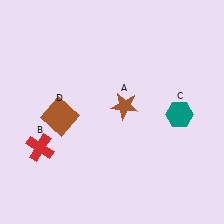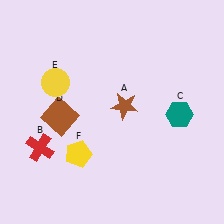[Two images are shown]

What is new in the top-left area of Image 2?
A yellow circle (E) was added in the top-left area of Image 2.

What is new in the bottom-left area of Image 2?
A yellow pentagon (F) was added in the bottom-left area of Image 2.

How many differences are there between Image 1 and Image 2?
There are 2 differences between the two images.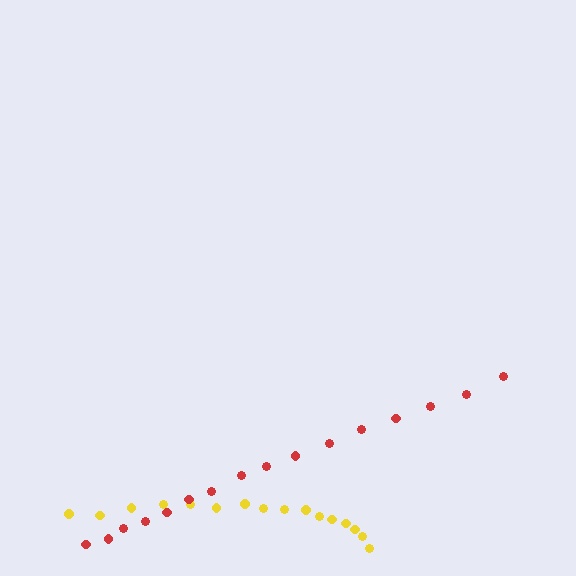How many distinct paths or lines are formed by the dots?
There are 2 distinct paths.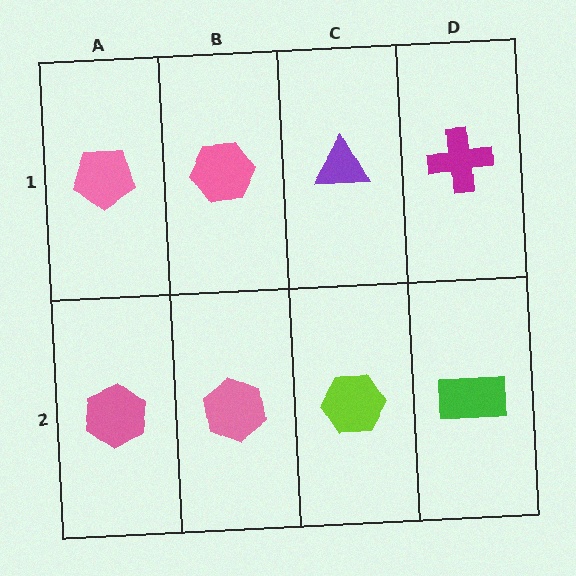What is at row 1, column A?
A pink pentagon.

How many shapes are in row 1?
4 shapes.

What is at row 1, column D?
A magenta cross.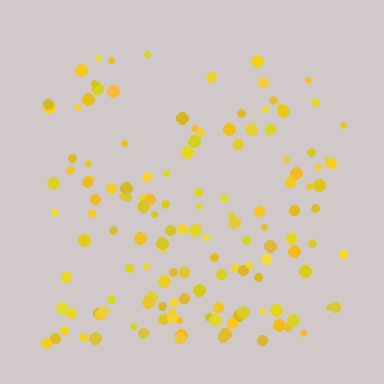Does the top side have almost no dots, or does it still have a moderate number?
Still a moderate number, just noticeably fewer than the bottom.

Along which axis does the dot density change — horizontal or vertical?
Vertical.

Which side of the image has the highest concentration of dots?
The bottom.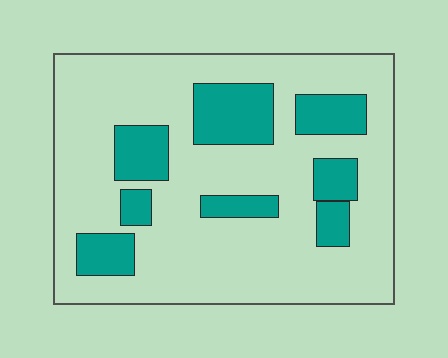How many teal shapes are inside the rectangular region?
8.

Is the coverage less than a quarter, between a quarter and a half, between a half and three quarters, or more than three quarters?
Less than a quarter.